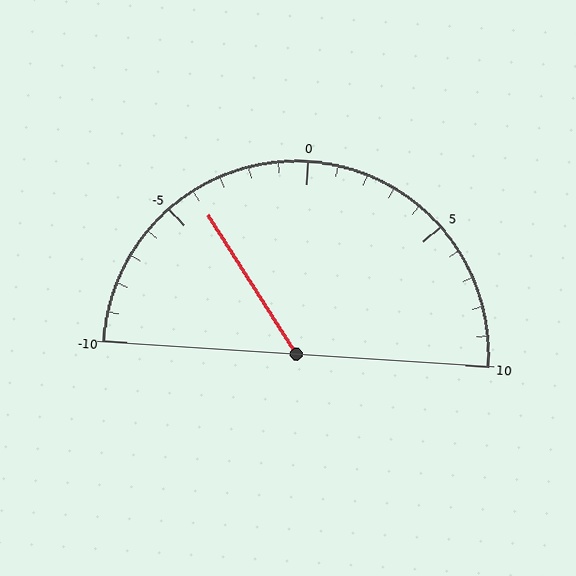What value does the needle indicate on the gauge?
The needle indicates approximately -4.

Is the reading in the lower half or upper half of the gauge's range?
The reading is in the lower half of the range (-10 to 10).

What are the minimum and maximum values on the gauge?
The gauge ranges from -10 to 10.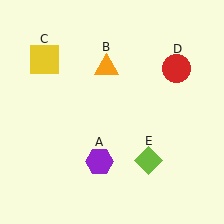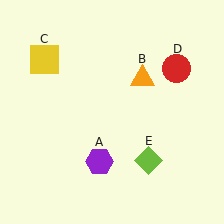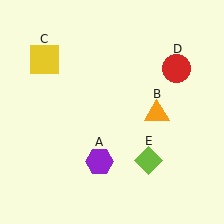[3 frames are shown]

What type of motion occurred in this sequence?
The orange triangle (object B) rotated clockwise around the center of the scene.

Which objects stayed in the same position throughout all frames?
Purple hexagon (object A) and yellow square (object C) and red circle (object D) and lime diamond (object E) remained stationary.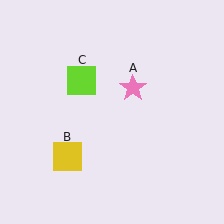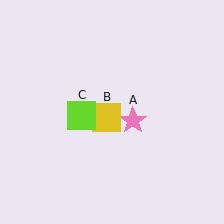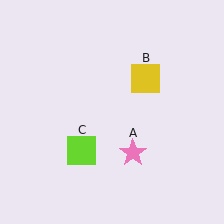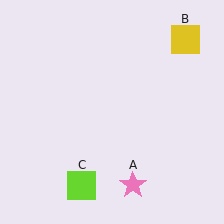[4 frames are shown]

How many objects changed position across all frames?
3 objects changed position: pink star (object A), yellow square (object B), lime square (object C).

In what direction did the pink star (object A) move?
The pink star (object A) moved down.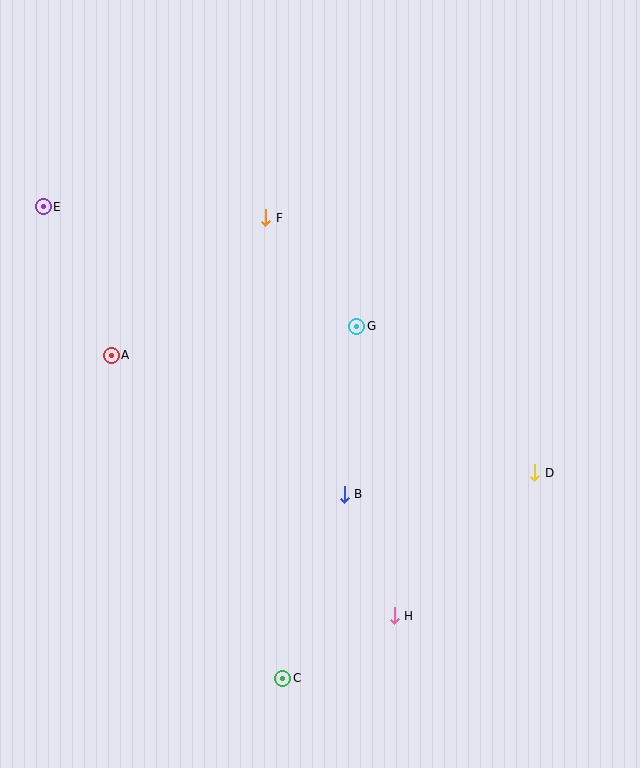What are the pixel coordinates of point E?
Point E is at (43, 207).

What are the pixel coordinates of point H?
Point H is at (394, 616).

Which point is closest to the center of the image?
Point G at (357, 326) is closest to the center.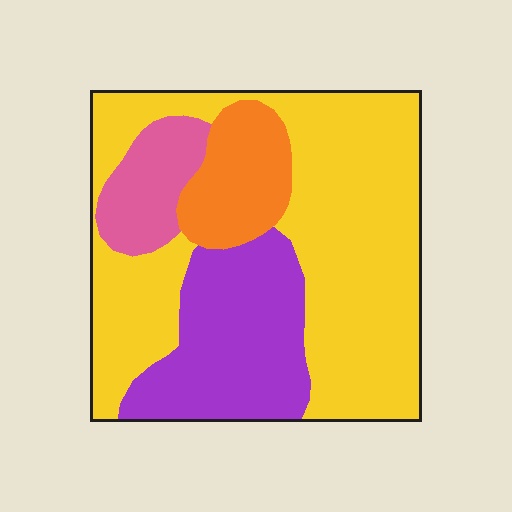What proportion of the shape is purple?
Purple covers roughly 25% of the shape.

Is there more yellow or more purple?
Yellow.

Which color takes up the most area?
Yellow, at roughly 55%.